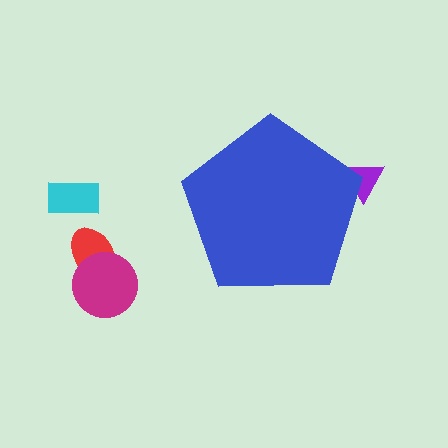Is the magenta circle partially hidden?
No, the magenta circle is fully visible.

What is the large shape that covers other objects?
A blue pentagon.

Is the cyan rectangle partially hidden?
No, the cyan rectangle is fully visible.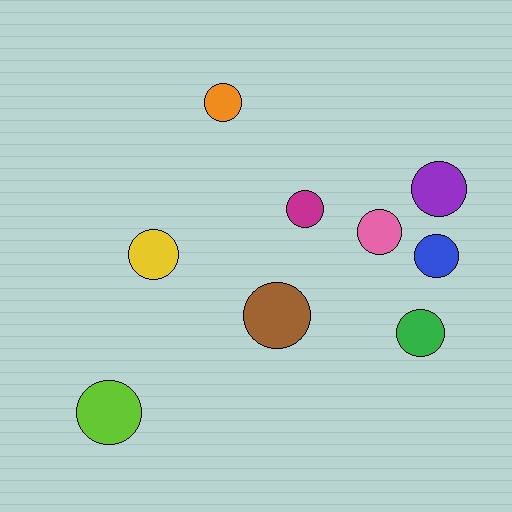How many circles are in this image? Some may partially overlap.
There are 9 circles.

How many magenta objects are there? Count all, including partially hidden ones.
There is 1 magenta object.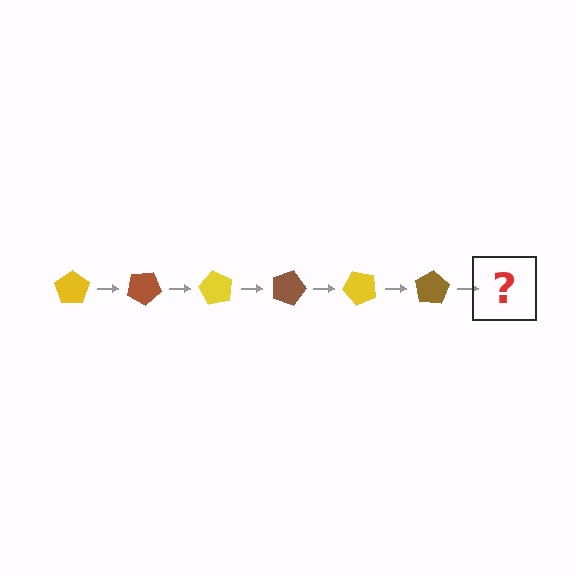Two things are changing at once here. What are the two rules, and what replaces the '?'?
The two rules are that it rotates 30 degrees each step and the color cycles through yellow and brown. The '?' should be a yellow pentagon, rotated 180 degrees from the start.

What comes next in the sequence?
The next element should be a yellow pentagon, rotated 180 degrees from the start.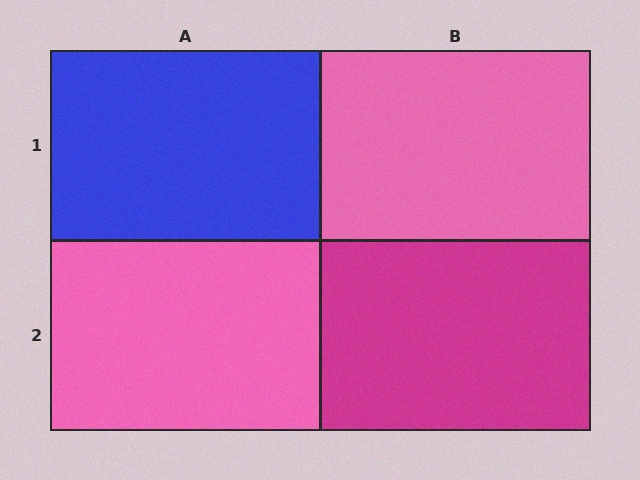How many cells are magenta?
1 cell is magenta.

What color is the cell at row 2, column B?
Magenta.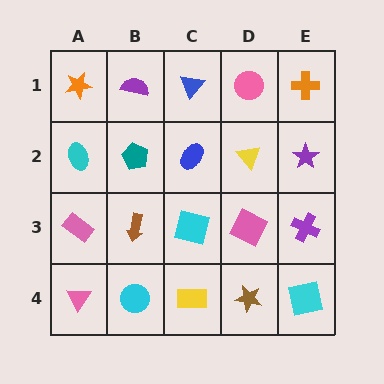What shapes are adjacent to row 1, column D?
A yellow triangle (row 2, column D), a blue triangle (row 1, column C), an orange cross (row 1, column E).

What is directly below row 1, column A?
A cyan ellipse.